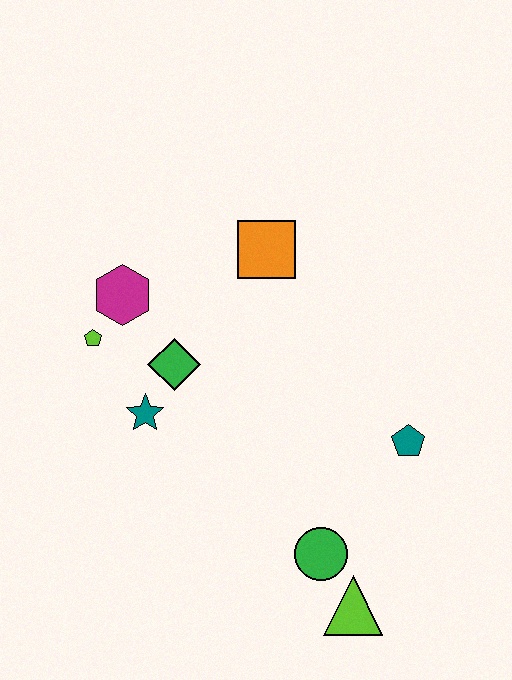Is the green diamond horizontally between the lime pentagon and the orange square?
Yes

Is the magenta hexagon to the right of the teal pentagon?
No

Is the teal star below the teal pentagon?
No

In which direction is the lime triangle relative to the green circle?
The lime triangle is below the green circle.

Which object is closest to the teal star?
The green diamond is closest to the teal star.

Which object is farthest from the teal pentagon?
The lime pentagon is farthest from the teal pentagon.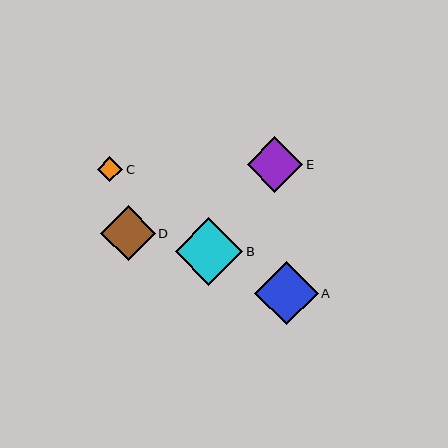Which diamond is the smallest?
Diamond C is the smallest with a size of approximately 25 pixels.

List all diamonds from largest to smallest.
From largest to smallest: B, A, E, D, C.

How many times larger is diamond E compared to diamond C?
Diamond E is approximately 2.2 times the size of diamond C.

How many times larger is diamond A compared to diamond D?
Diamond A is approximately 1.2 times the size of diamond D.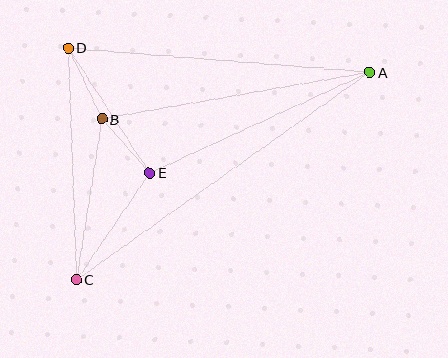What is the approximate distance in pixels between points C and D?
The distance between C and D is approximately 232 pixels.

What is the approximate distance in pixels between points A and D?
The distance between A and D is approximately 302 pixels.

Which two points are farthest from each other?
Points A and C are farthest from each other.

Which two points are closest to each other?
Points B and E are closest to each other.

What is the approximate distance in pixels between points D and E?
The distance between D and E is approximately 149 pixels.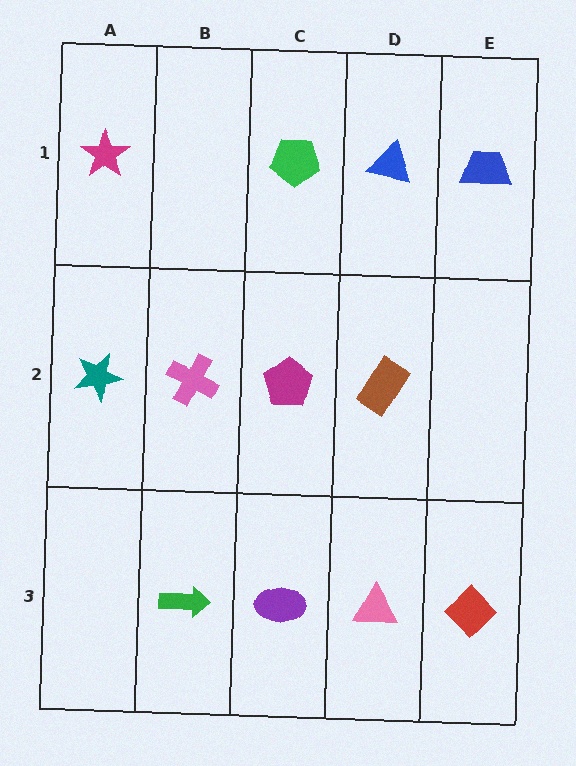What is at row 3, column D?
A pink triangle.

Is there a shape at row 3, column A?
No, that cell is empty.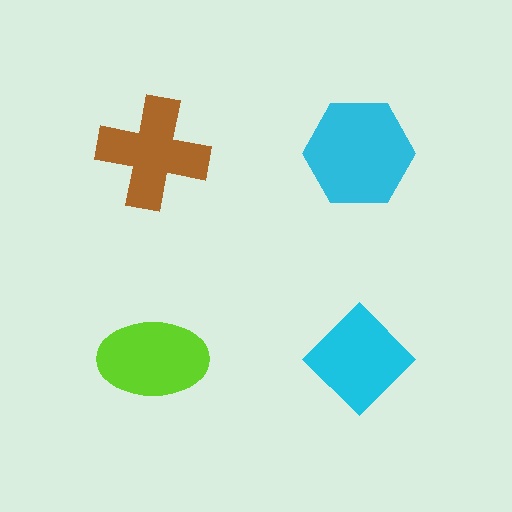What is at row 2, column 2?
A cyan diamond.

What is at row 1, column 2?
A cyan hexagon.